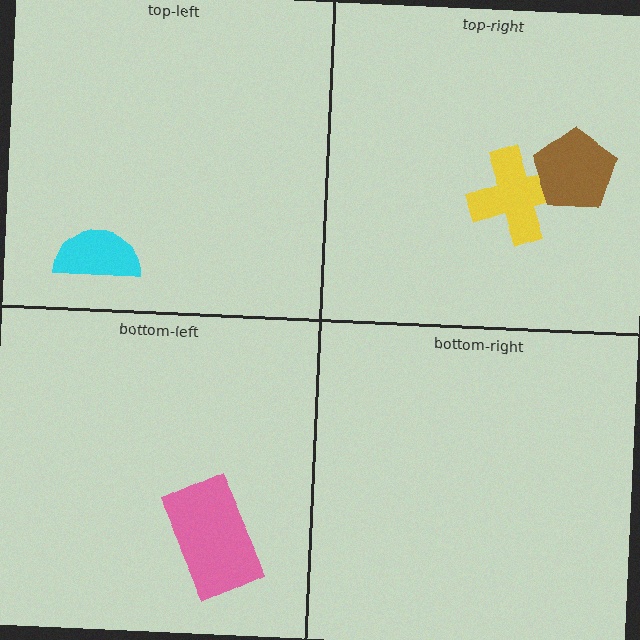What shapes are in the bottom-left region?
The pink rectangle.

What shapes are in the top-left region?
The cyan semicircle.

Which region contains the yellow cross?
The top-right region.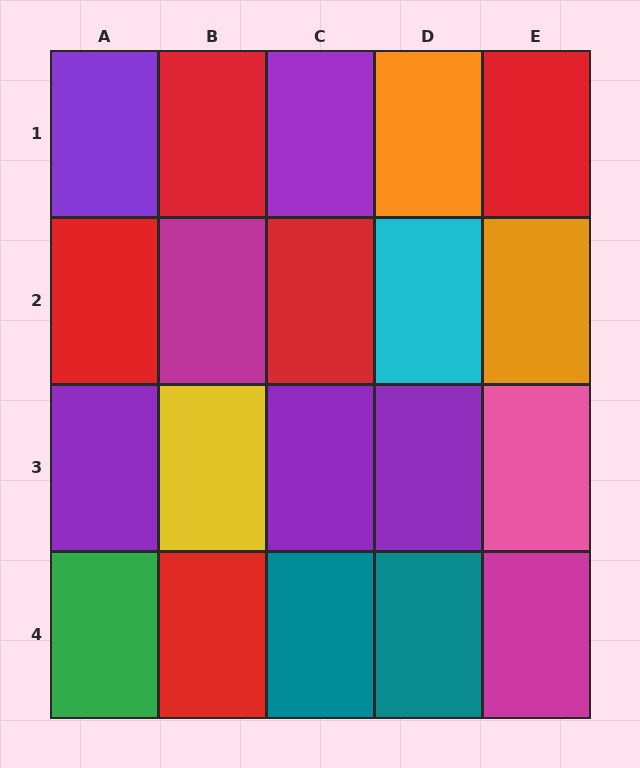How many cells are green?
1 cell is green.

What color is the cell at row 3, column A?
Purple.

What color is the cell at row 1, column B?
Red.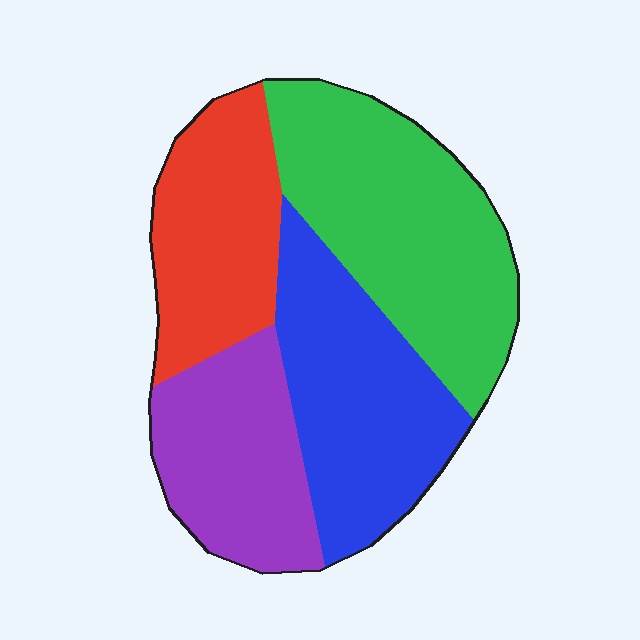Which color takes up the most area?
Green, at roughly 30%.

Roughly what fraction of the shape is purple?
Purple takes up about one fifth (1/5) of the shape.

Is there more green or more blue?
Green.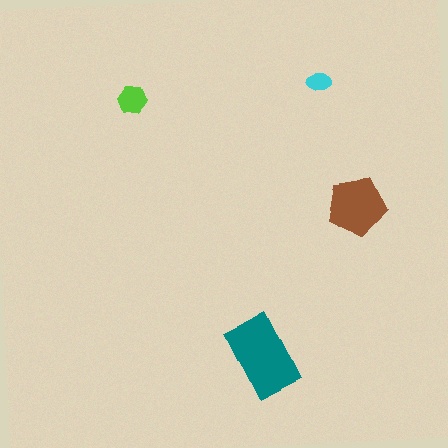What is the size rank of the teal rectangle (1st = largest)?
1st.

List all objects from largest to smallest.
The teal rectangle, the brown pentagon, the lime hexagon, the cyan ellipse.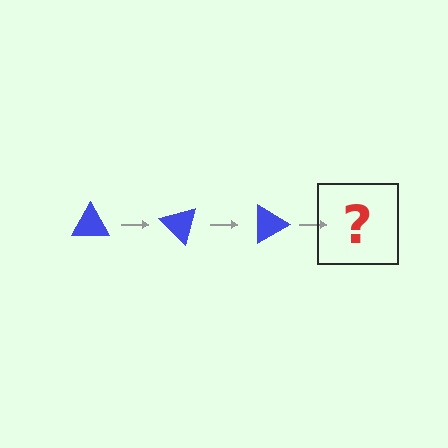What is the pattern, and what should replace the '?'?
The pattern is that the triangle rotates 45 degrees each step. The '?' should be a blue triangle rotated 135 degrees.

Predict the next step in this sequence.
The next step is a blue triangle rotated 135 degrees.